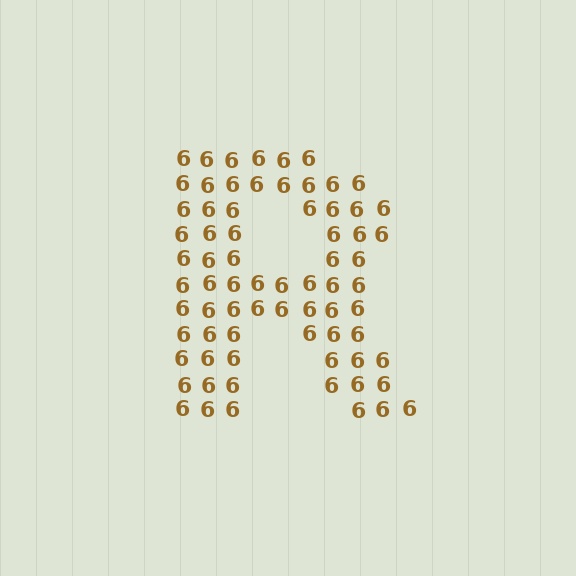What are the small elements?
The small elements are digit 6's.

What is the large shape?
The large shape is the letter R.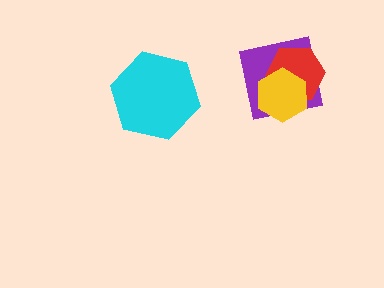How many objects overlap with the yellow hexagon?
2 objects overlap with the yellow hexagon.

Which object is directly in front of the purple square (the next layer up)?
The red hexagon is directly in front of the purple square.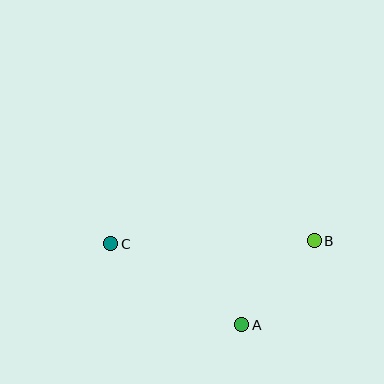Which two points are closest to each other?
Points A and B are closest to each other.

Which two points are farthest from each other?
Points B and C are farthest from each other.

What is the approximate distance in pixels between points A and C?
The distance between A and C is approximately 154 pixels.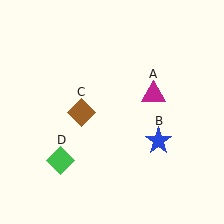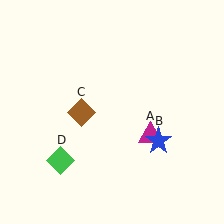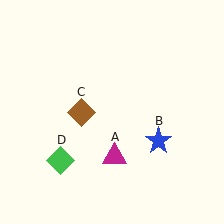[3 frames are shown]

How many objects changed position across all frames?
1 object changed position: magenta triangle (object A).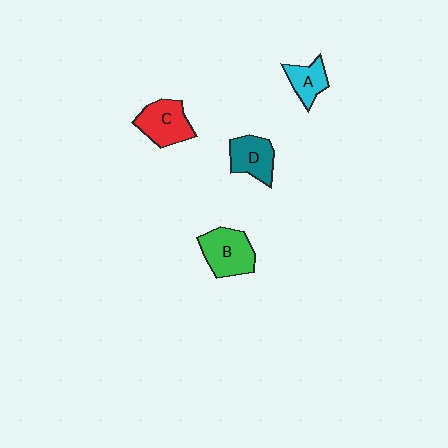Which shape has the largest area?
Shape B (green).